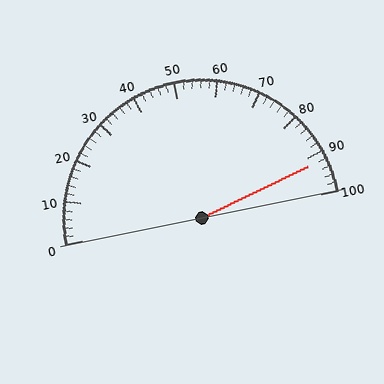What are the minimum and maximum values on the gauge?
The gauge ranges from 0 to 100.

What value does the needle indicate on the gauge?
The needle indicates approximately 92.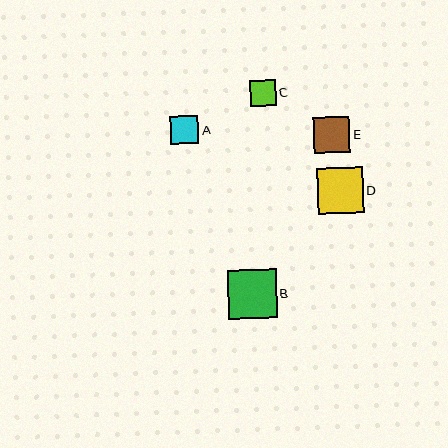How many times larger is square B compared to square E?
Square B is approximately 1.4 times the size of square E.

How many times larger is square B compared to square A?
Square B is approximately 1.7 times the size of square A.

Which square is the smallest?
Square C is the smallest with a size of approximately 26 pixels.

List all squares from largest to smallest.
From largest to smallest: B, D, E, A, C.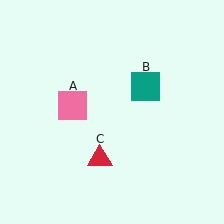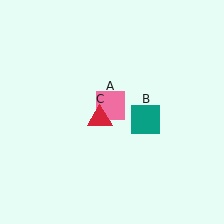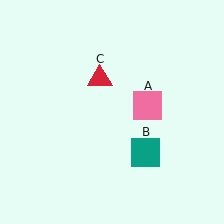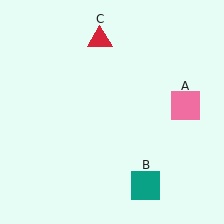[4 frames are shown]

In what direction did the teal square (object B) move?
The teal square (object B) moved down.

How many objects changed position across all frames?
3 objects changed position: pink square (object A), teal square (object B), red triangle (object C).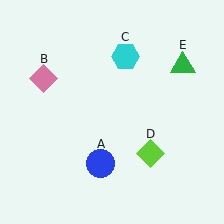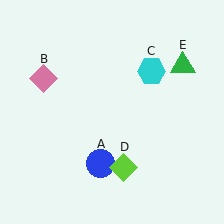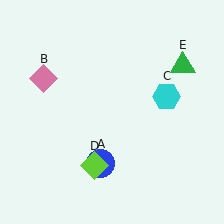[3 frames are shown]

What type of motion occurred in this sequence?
The cyan hexagon (object C), lime diamond (object D) rotated clockwise around the center of the scene.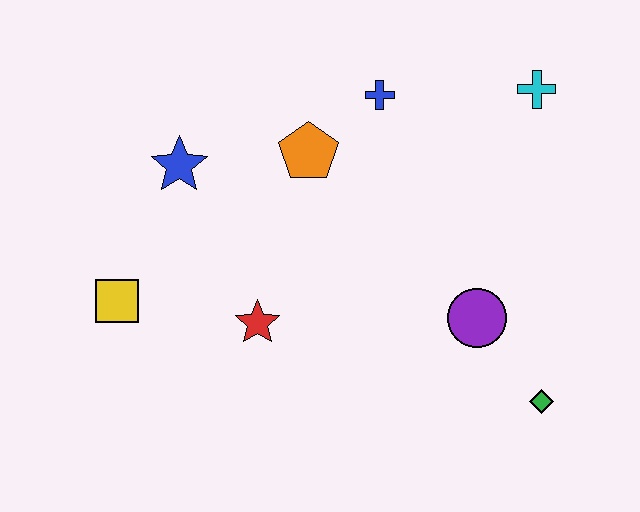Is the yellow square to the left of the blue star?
Yes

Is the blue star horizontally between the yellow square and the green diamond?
Yes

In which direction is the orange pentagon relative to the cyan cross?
The orange pentagon is to the left of the cyan cross.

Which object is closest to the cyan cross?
The blue cross is closest to the cyan cross.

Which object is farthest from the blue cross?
The green diamond is farthest from the blue cross.